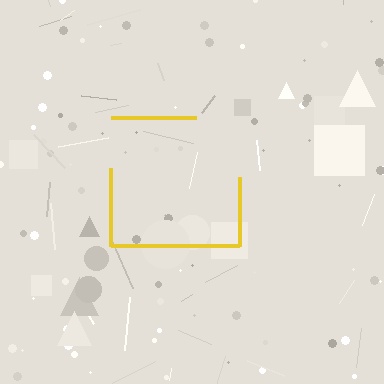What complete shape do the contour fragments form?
The contour fragments form a square.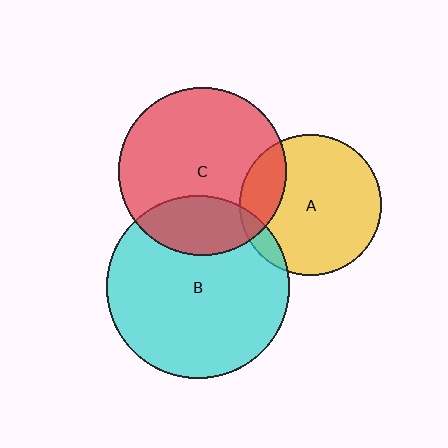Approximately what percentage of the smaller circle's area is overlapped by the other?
Approximately 10%.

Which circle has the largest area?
Circle B (cyan).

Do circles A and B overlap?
Yes.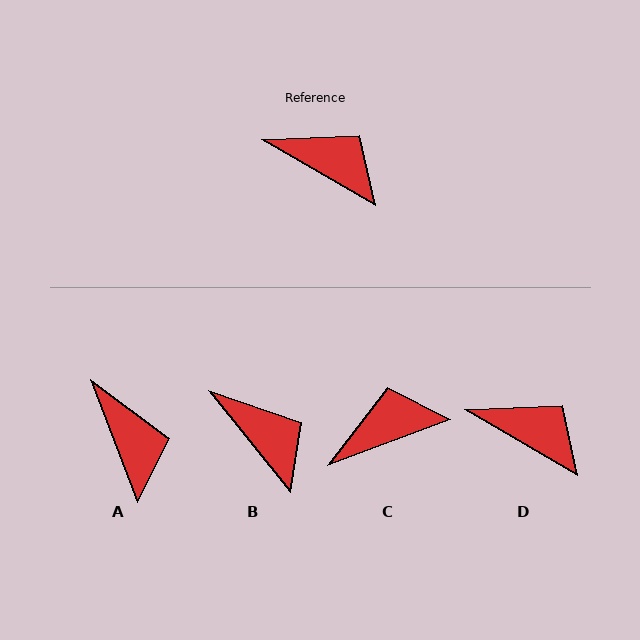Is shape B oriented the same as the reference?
No, it is off by about 21 degrees.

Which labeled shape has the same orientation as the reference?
D.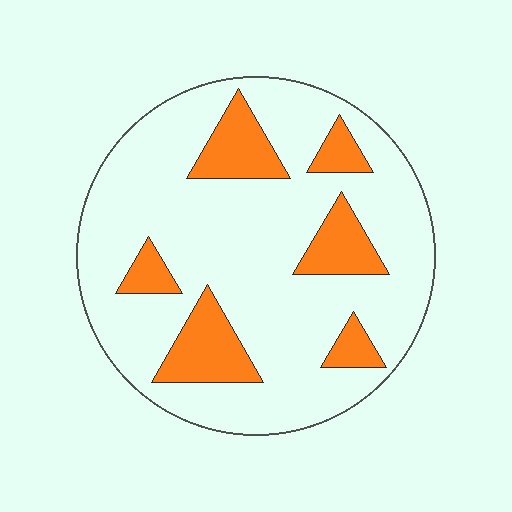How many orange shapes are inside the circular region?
6.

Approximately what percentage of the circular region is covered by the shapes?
Approximately 20%.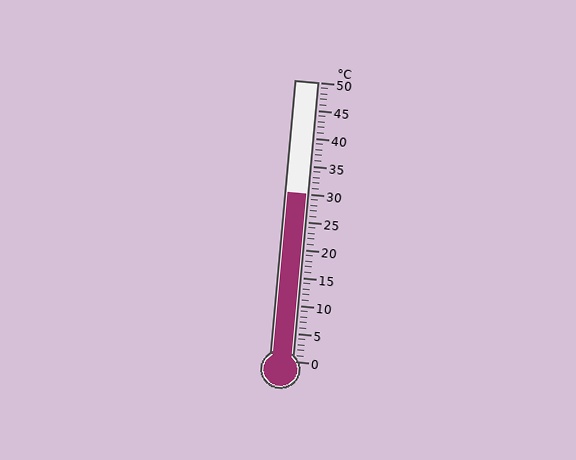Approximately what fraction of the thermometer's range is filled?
The thermometer is filled to approximately 60% of its range.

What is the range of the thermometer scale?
The thermometer scale ranges from 0°C to 50°C.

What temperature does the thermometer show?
The thermometer shows approximately 30°C.